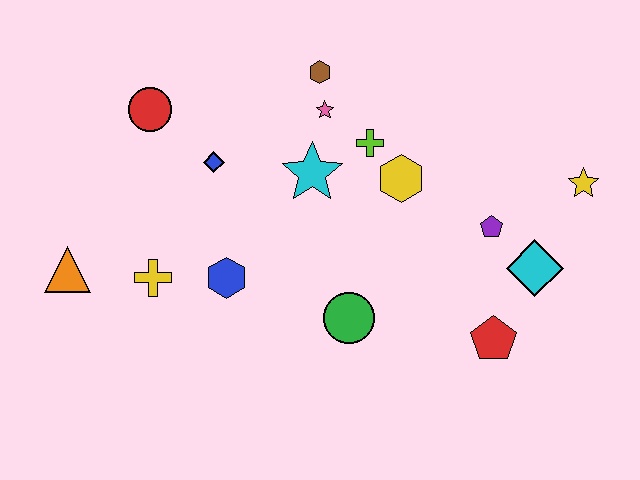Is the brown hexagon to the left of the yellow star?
Yes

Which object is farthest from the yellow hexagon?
The orange triangle is farthest from the yellow hexagon.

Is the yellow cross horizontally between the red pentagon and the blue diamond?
No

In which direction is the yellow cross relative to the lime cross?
The yellow cross is to the left of the lime cross.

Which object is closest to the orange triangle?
The yellow cross is closest to the orange triangle.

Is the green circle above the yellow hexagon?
No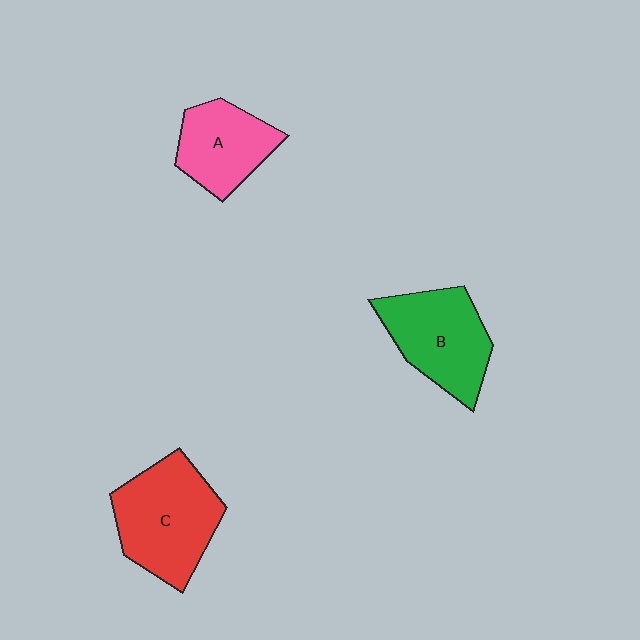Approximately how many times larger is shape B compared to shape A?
Approximately 1.3 times.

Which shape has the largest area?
Shape C (red).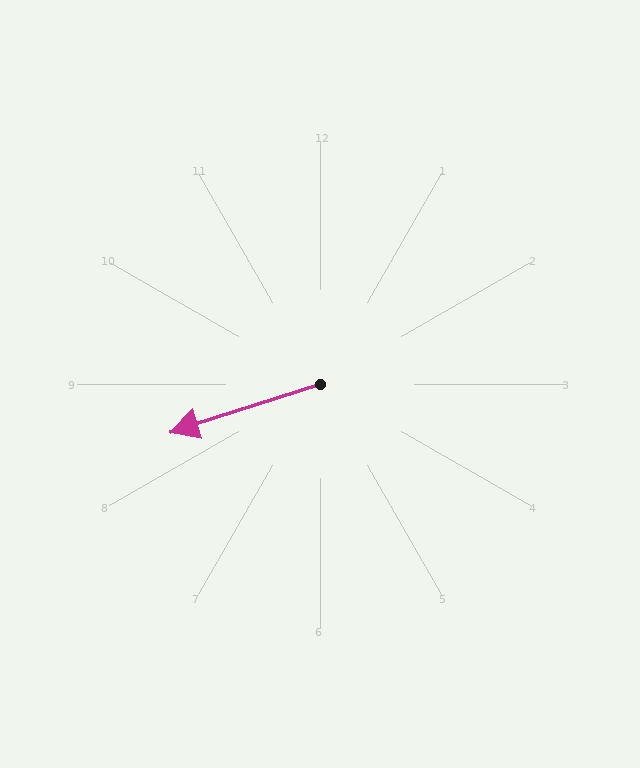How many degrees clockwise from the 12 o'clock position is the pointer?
Approximately 252 degrees.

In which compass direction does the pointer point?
West.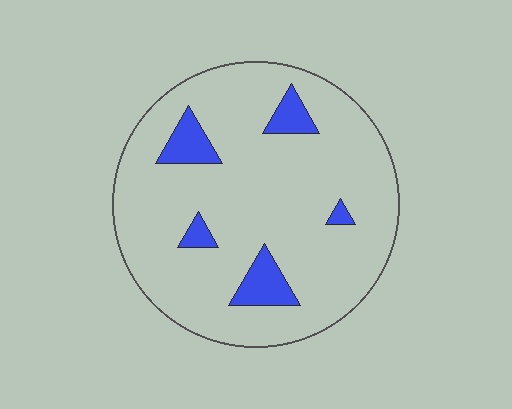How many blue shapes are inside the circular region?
5.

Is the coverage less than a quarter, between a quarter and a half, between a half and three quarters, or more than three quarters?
Less than a quarter.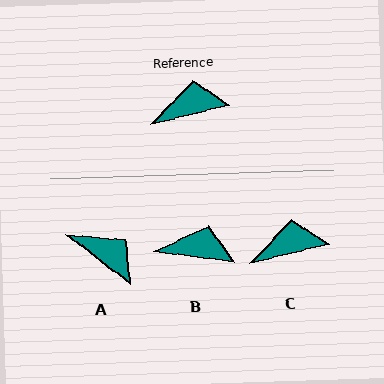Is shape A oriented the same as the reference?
No, it is off by about 51 degrees.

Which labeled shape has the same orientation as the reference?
C.